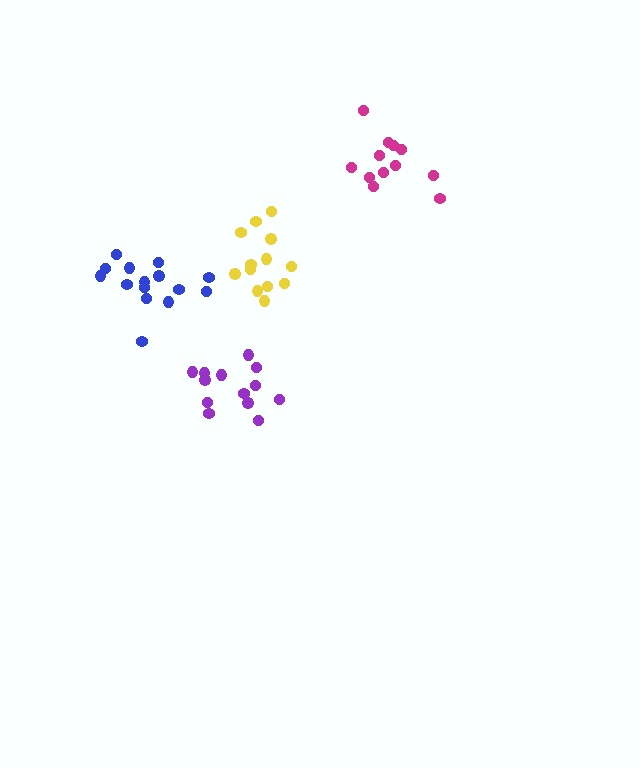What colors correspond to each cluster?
The clusters are colored: blue, yellow, magenta, purple.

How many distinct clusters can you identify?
There are 4 distinct clusters.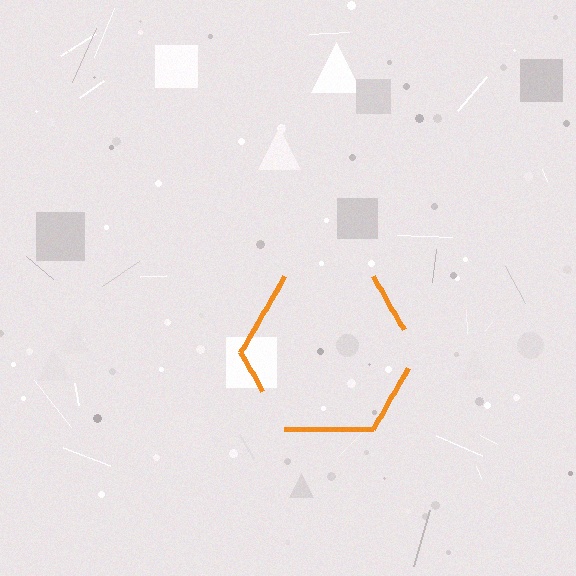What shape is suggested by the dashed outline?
The dashed outline suggests a hexagon.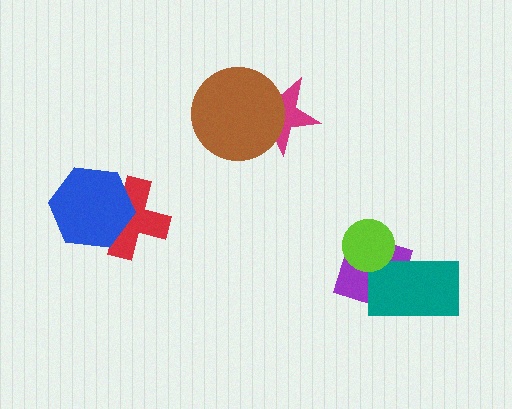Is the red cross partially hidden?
Yes, it is partially covered by another shape.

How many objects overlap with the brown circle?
1 object overlaps with the brown circle.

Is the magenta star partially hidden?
Yes, it is partially covered by another shape.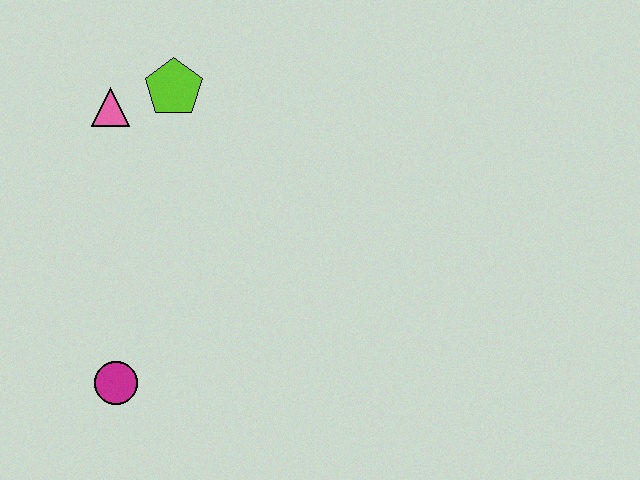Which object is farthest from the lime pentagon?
The magenta circle is farthest from the lime pentagon.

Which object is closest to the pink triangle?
The lime pentagon is closest to the pink triangle.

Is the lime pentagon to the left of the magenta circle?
No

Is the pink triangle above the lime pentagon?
No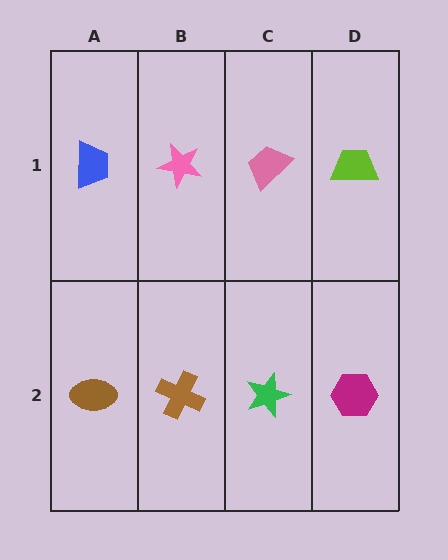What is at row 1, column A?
A blue trapezoid.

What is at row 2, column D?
A magenta hexagon.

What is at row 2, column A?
A brown ellipse.